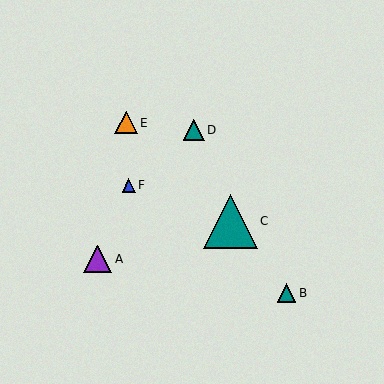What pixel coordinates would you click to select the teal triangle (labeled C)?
Click at (231, 221) to select the teal triangle C.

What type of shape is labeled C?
Shape C is a teal triangle.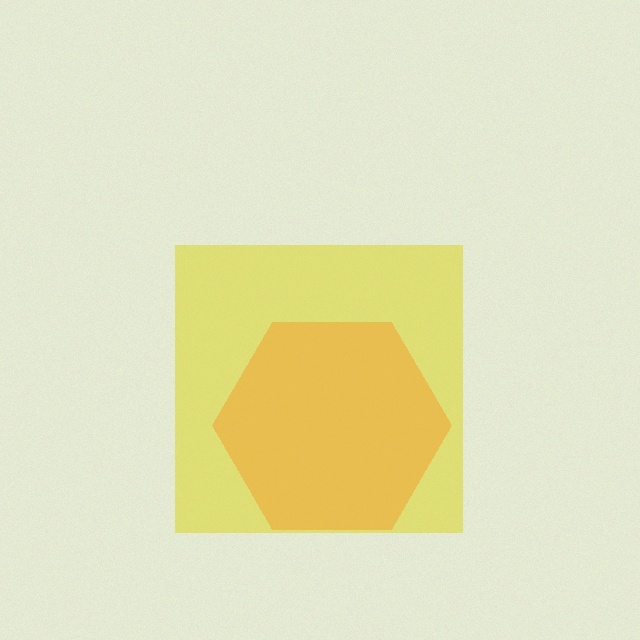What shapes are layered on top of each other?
The layered shapes are: a yellow square, an orange hexagon.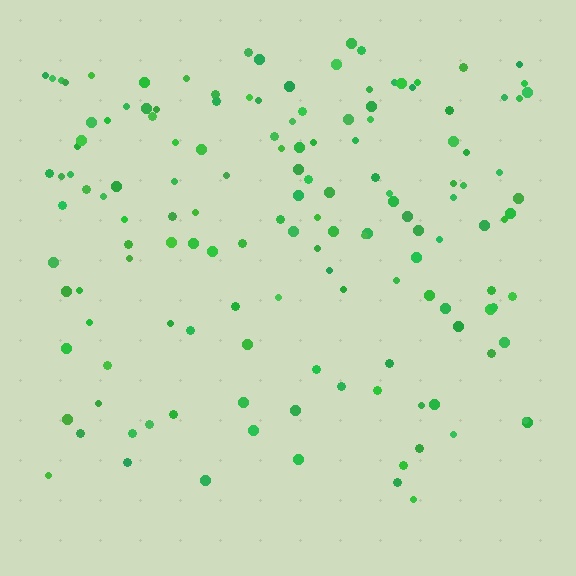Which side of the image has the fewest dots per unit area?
The bottom.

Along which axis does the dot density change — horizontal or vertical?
Vertical.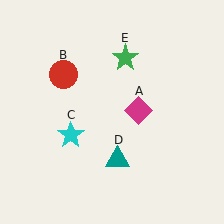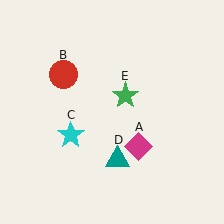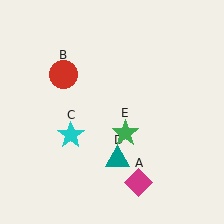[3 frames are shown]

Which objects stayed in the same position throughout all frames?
Red circle (object B) and cyan star (object C) and teal triangle (object D) remained stationary.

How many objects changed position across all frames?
2 objects changed position: magenta diamond (object A), green star (object E).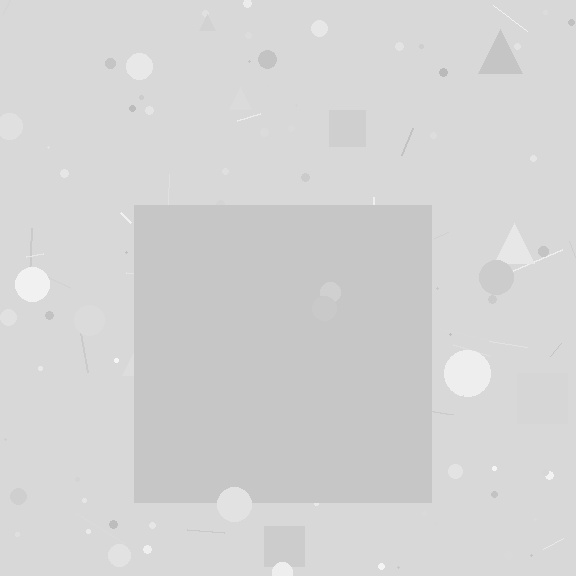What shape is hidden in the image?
A square is hidden in the image.